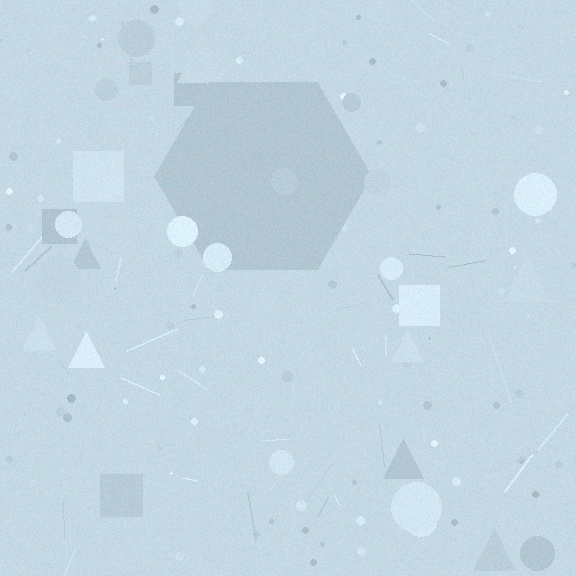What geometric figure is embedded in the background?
A hexagon is embedded in the background.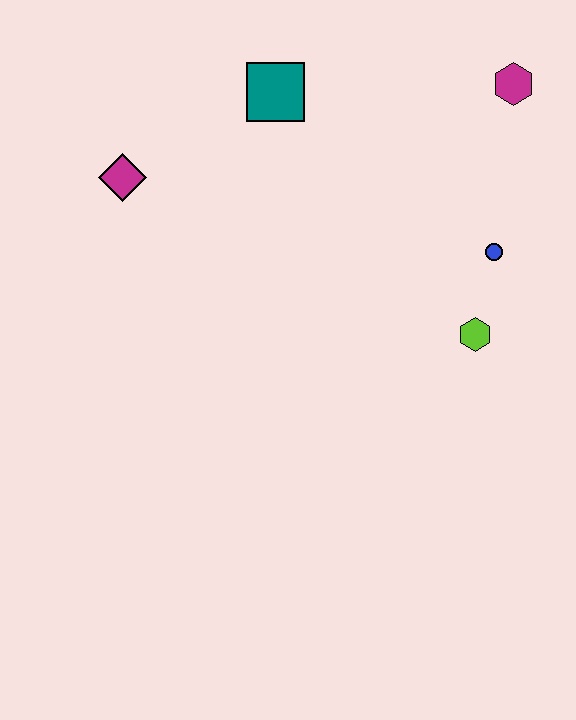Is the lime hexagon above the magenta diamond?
No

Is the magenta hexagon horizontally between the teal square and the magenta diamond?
No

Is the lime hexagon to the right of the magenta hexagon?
No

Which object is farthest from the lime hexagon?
The magenta diamond is farthest from the lime hexagon.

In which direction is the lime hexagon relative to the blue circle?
The lime hexagon is below the blue circle.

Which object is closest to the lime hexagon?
The blue circle is closest to the lime hexagon.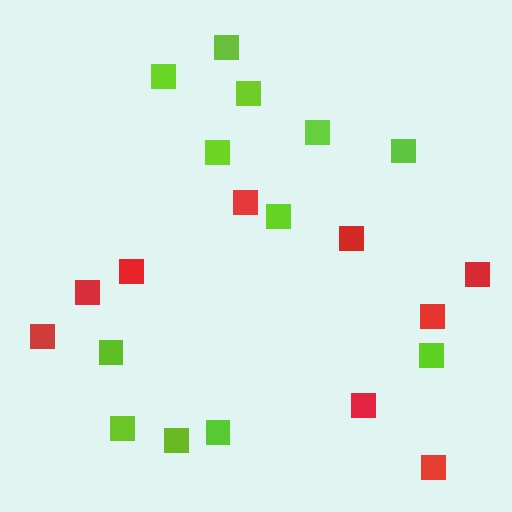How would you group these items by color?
There are 2 groups: one group of red squares (9) and one group of lime squares (12).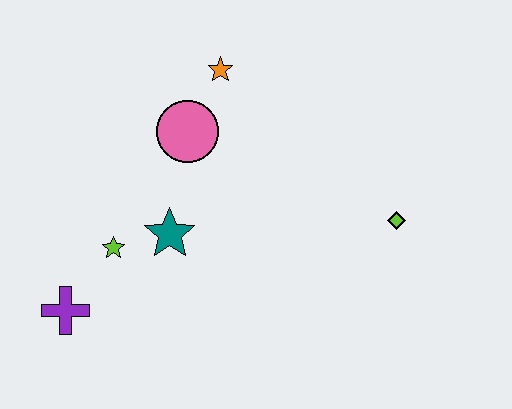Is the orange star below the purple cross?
No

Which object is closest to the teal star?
The lime star is closest to the teal star.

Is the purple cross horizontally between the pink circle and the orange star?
No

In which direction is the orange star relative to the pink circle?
The orange star is above the pink circle.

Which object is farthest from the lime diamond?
The purple cross is farthest from the lime diamond.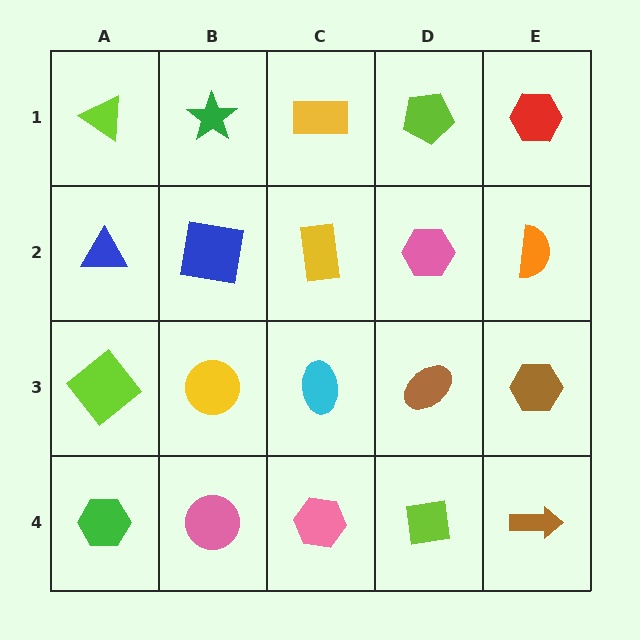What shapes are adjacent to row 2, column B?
A green star (row 1, column B), a yellow circle (row 3, column B), a blue triangle (row 2, column A), a yellow rectangle (row 2, column C).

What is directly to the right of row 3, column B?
A cyan ellipse.